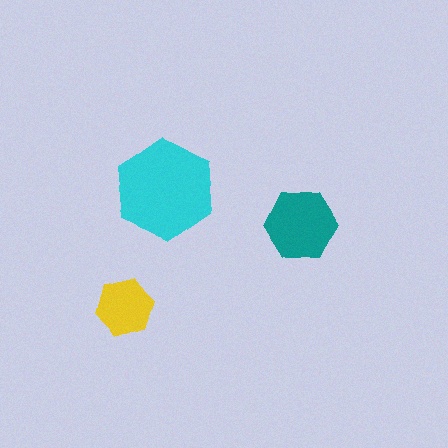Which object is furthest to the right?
The teal hexagon is rightmost.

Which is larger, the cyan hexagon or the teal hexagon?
The cyan one.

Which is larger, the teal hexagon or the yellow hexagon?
The teal one.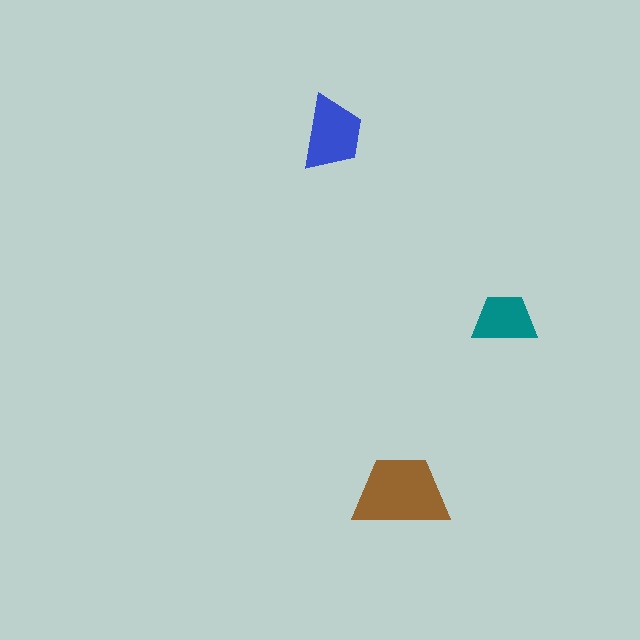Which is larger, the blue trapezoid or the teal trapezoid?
The blue one.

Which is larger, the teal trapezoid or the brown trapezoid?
The brown one.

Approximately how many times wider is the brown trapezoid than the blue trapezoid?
About 1.5 times wider.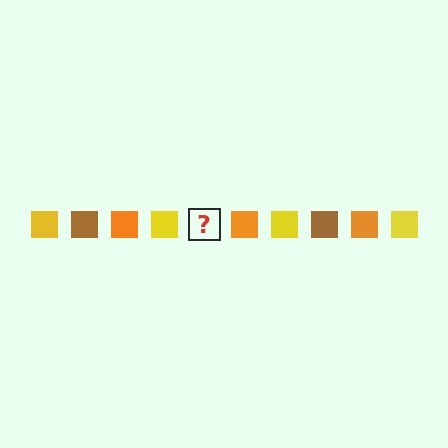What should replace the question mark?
The question mark should be replaced with a brown square.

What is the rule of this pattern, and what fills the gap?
The rule is that the pattern cycles through yellow, brown, orange squares. The gap should be filled with a brown square.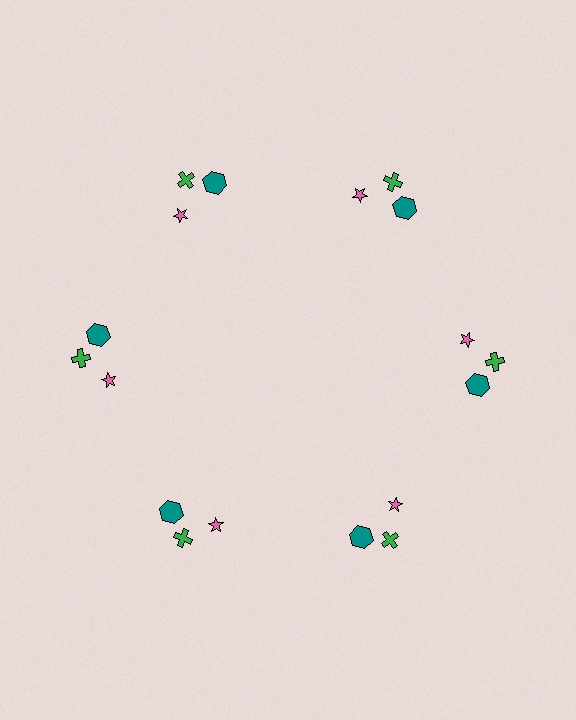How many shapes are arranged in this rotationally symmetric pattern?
There are 18 shapes, arranged in 6 groups of 3.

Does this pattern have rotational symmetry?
Yes, this pattern has 6-fold rotational symmetry. It looks the same after rotating 60 degrees around the center.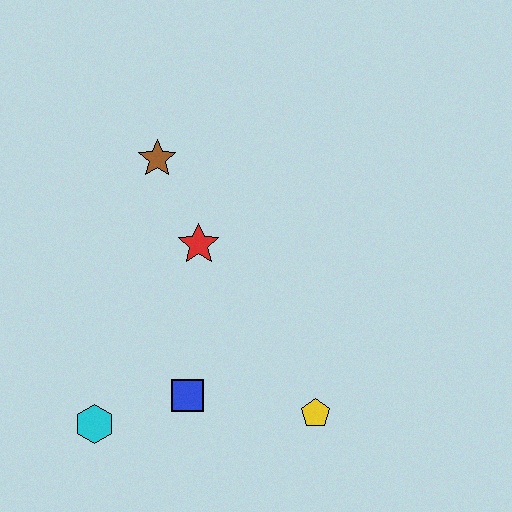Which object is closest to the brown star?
The red star is closest to the brown star.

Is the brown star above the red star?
Yes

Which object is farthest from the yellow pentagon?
The brown star is farthest from the yellow pentagon.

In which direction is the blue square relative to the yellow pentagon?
The blue square is to the left of the yellow pentagon.